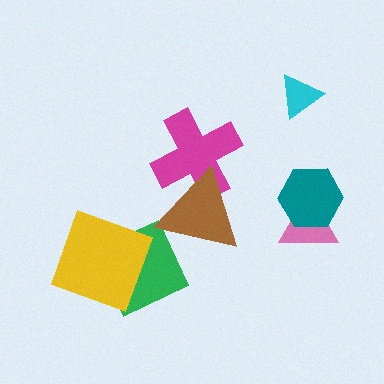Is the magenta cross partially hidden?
Yes, it is partially covered by another shape.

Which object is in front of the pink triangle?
The teal hexagon is in front of the pink triangle.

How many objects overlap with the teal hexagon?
1 object overlaps with the teal hexagon.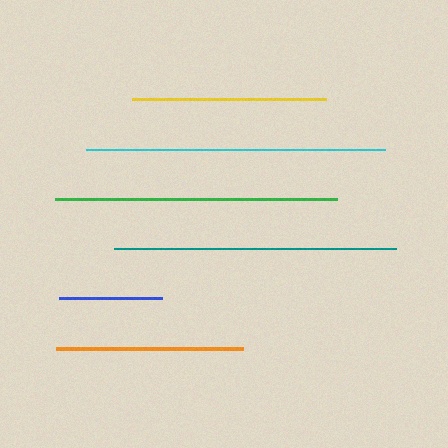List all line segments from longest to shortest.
From longest to shortest: cyan, teal, green, yellow, orange, blue.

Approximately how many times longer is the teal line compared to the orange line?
The teal line is approximately 1.5 times the length of the orange line.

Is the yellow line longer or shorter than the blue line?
The yellow line is longer than the blue line.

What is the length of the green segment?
The green segment is approximately 282 pixels long.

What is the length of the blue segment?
The blue segment is approximately 103 pixels long.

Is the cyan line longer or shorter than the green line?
The cyan line is longer than the green line.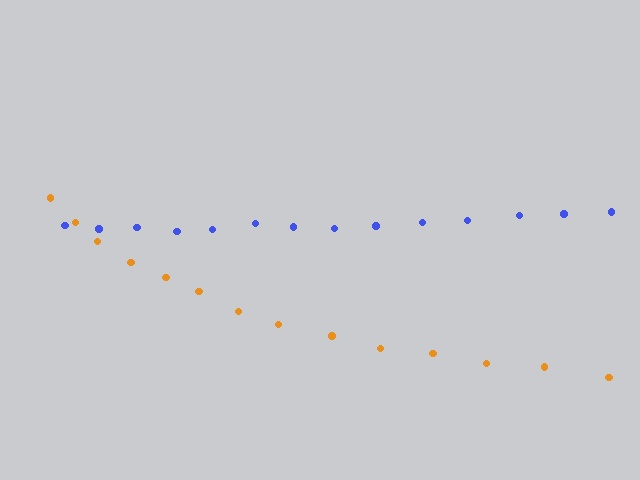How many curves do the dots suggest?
There are 2 distinct paths.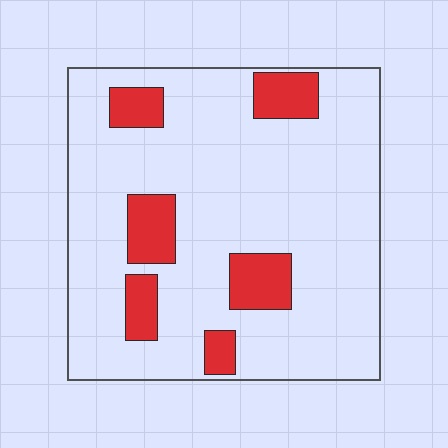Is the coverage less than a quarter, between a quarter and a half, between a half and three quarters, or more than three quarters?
Less than a quarter.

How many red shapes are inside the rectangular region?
6.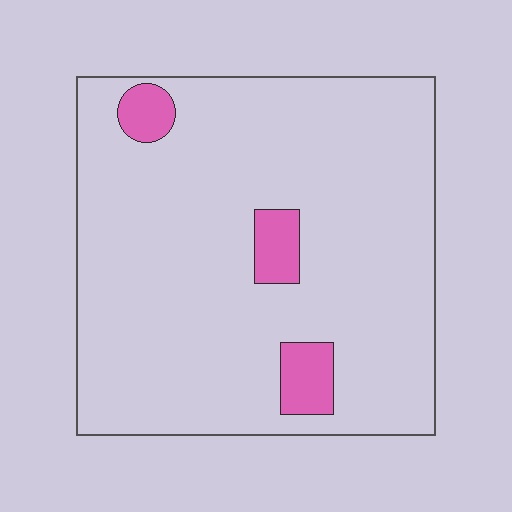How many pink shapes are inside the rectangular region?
3.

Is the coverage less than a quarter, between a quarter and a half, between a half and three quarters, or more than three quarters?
Less than a quarter.